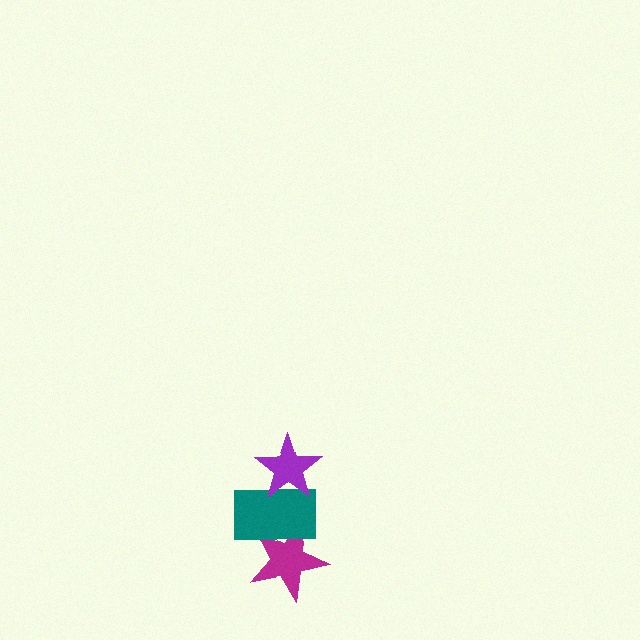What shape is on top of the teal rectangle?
The purple star is on top of the teal rectangle.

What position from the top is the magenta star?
The magenta star is 3rd from the top.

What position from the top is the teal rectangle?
The teal rectangle is 2nd from the top.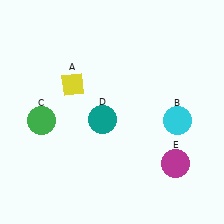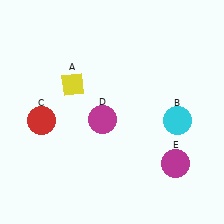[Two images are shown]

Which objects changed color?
C changed from green to red. D changed from teal to magenta.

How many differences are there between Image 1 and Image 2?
There are 2 differences between the two images.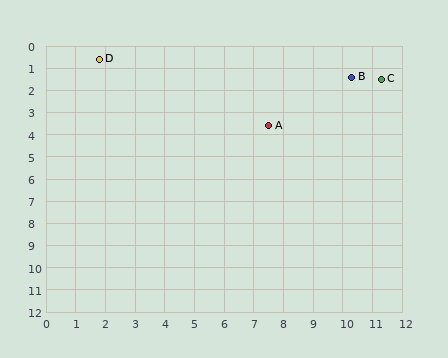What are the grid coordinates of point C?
Point C is at approximately (11.3, 1.5).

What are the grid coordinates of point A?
Point A is at approximately (7.5, 3.6).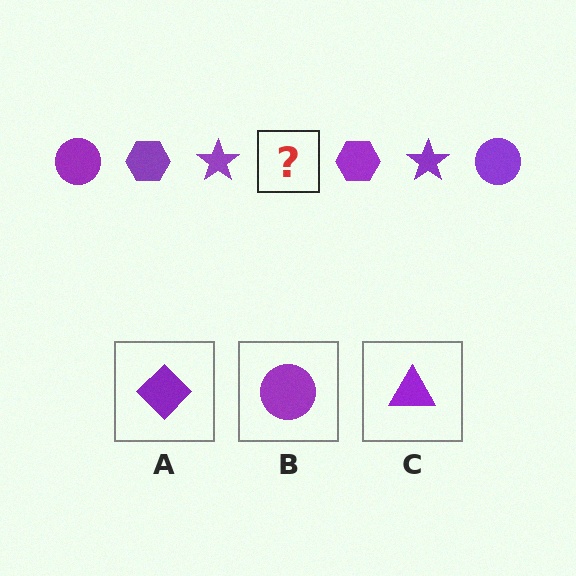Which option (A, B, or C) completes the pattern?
B.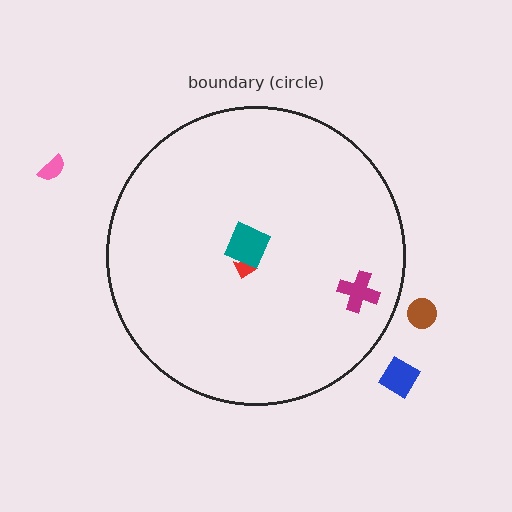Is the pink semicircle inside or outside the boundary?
Outside.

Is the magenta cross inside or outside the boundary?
Inside.